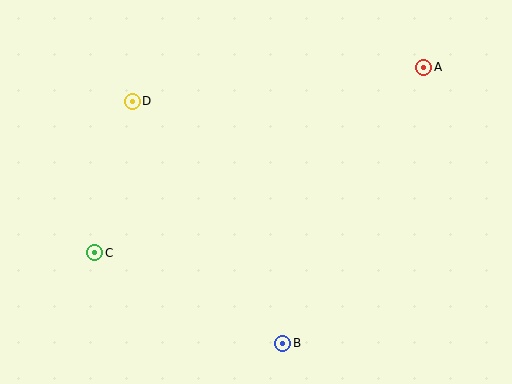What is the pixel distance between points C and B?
The distance between C and B is 209 pixels.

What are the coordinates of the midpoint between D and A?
The midpoint between D and A is at (278, 84).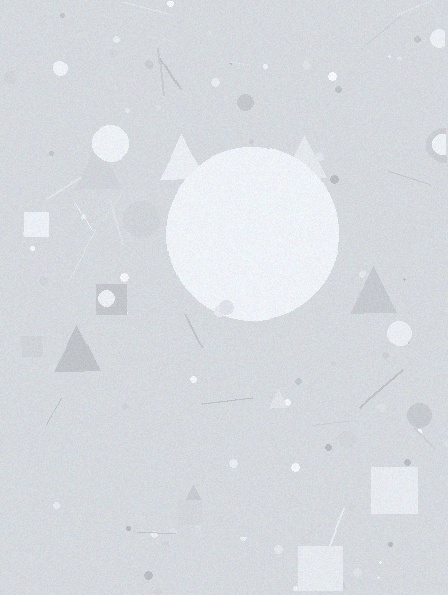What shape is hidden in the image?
A circle is hidden in the image.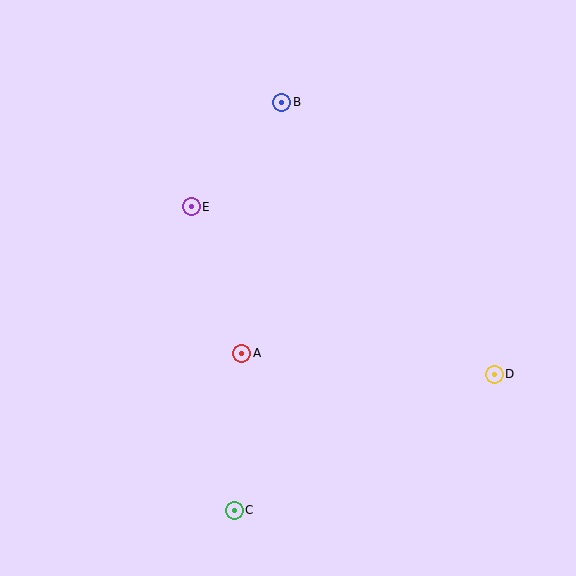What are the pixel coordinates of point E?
Point E is at (191, 207).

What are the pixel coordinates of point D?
Point D is at (494, 374).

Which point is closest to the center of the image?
Point A at (242, 353) is closest to the center.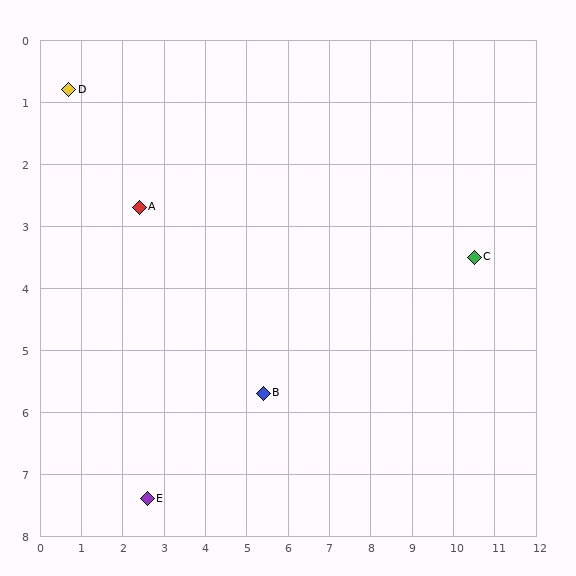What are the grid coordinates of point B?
Point B is at approximately (5.4, 5.7).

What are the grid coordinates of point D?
Point D is at approximately (0.7, 0.8).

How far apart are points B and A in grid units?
Points B and A are about 4.2 grid units apart.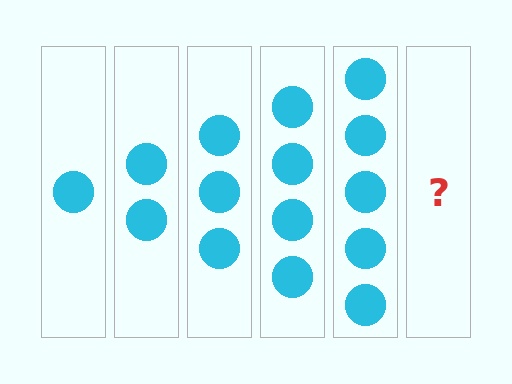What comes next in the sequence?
The next element should be 6 circles.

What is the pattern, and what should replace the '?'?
The pattern is that each step adds one more circle. The '?' should be 6 circles.